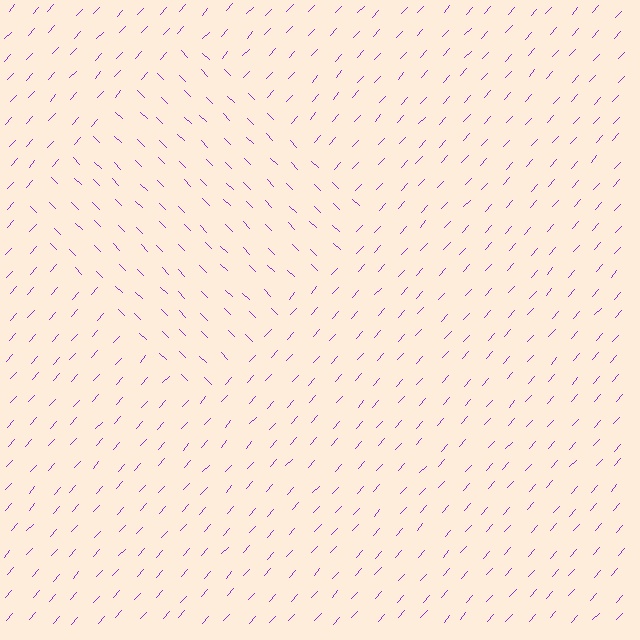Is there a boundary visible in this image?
Yes, there is a texture boundary formed by a change in line orientation.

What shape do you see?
I see a diamond.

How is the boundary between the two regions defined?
The boundary is defined purely by a change in line orientation (approximately 87 degrees difference). All lines are the same color and thickness.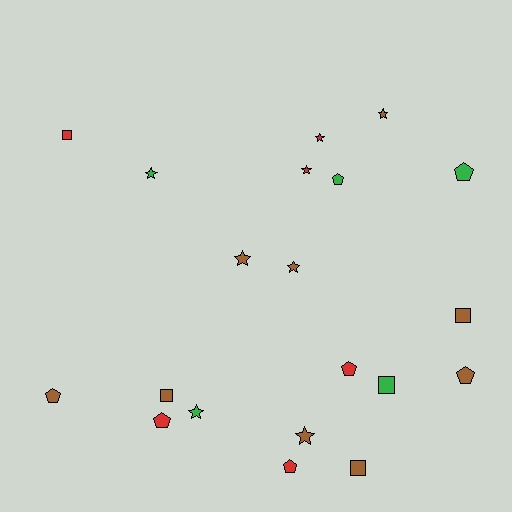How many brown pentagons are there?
There are 2 brown pentagons.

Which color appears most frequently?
Brown, with 9 objects.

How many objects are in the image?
There are 20 objects.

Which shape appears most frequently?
Star, with 8 objects.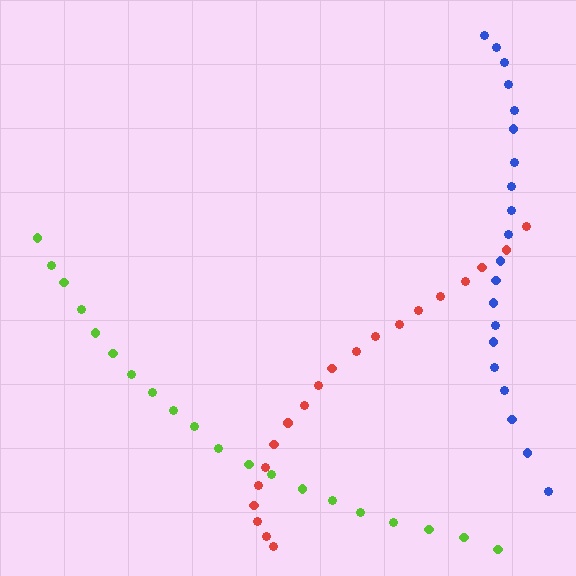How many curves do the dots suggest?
There are 3 distinct paths.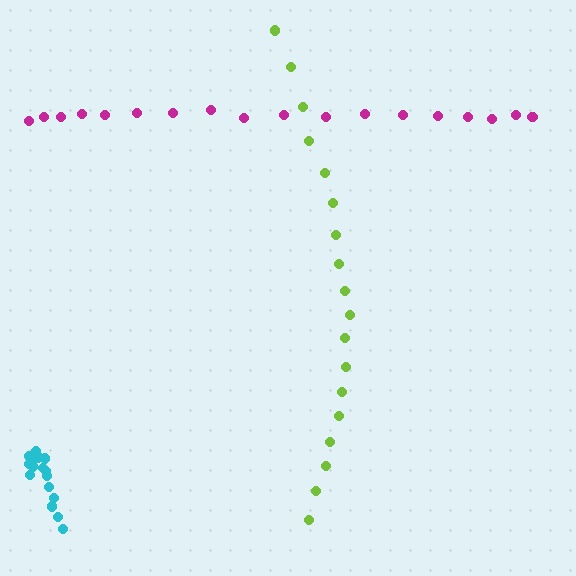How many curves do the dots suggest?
There are 3 distinct paths.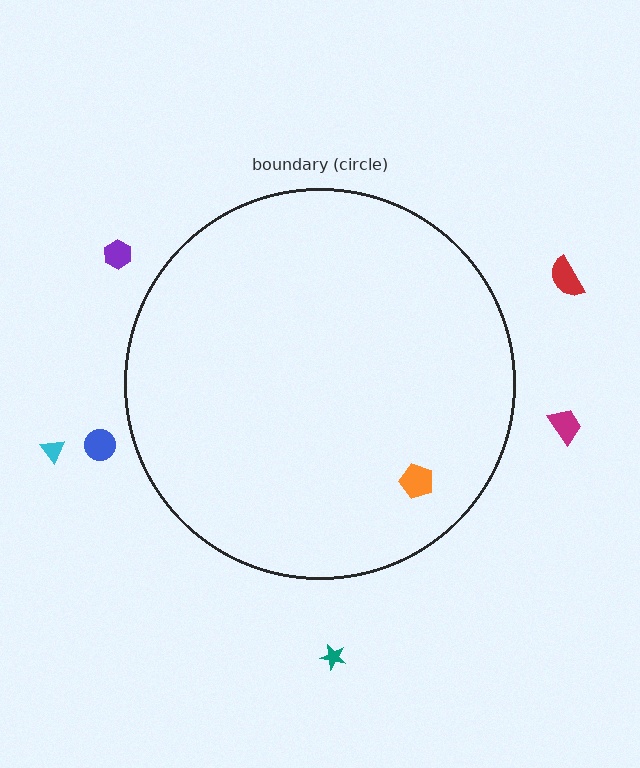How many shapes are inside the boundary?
1 inside, 6 outside.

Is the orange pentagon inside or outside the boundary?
Inside.